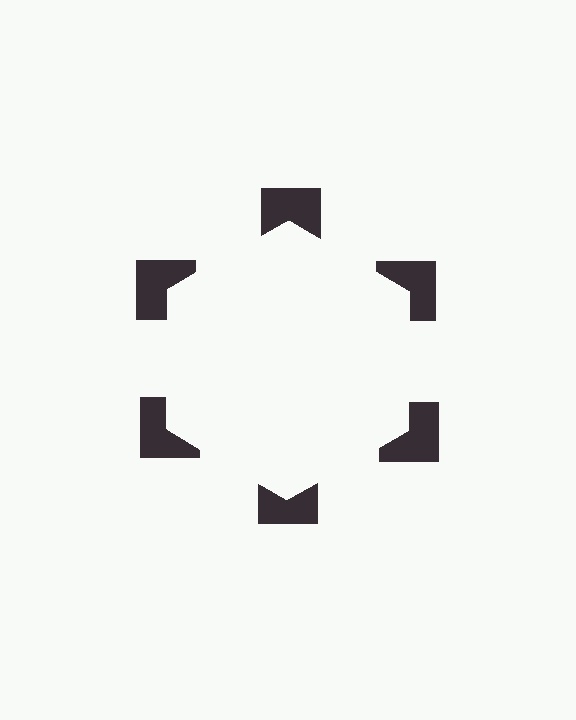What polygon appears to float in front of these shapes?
An illusory hexagon — its edges are inferred from the aligned wedge cuts in the notched squares, not physically drawn.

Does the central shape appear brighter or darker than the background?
It typically appears slightly brighter than the background, even though no actual brightness change is drawn.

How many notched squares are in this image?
There are 6 — one at each vertex of the illusory hexagon.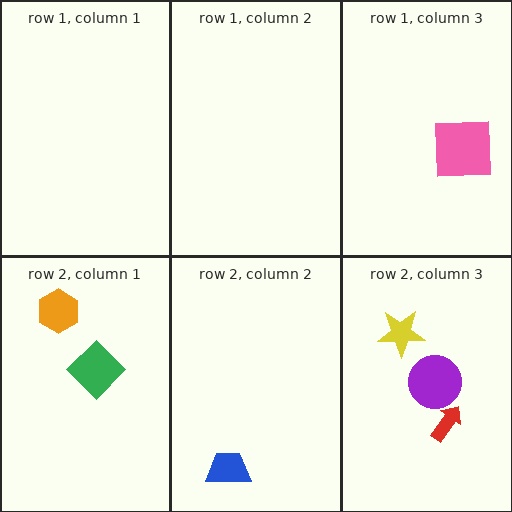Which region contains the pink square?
The row 1, column 3 region.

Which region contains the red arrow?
The row 2, column 3 region.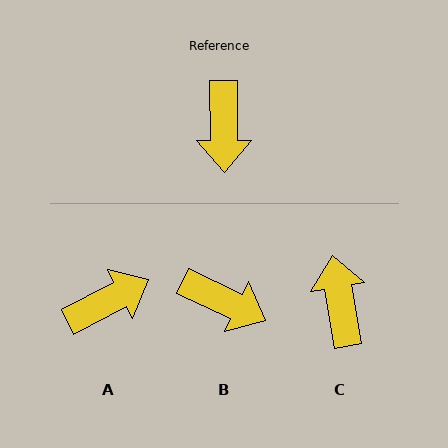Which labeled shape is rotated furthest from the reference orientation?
C, about 171 degrees away.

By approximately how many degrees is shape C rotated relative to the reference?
Approximately 171 degrees clockwise.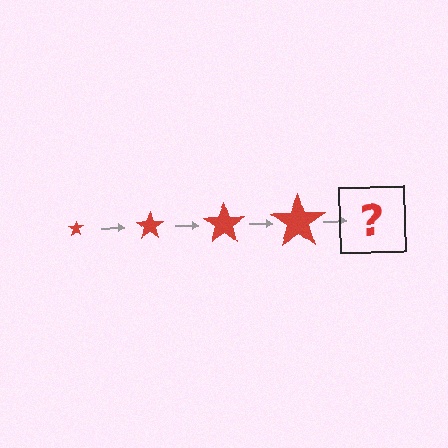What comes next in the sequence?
The next element should be a red star, larger than the previous one.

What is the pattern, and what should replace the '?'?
The pattern is that the star gets progressively larger each step. The '?' should be a red star, larger than the previous one.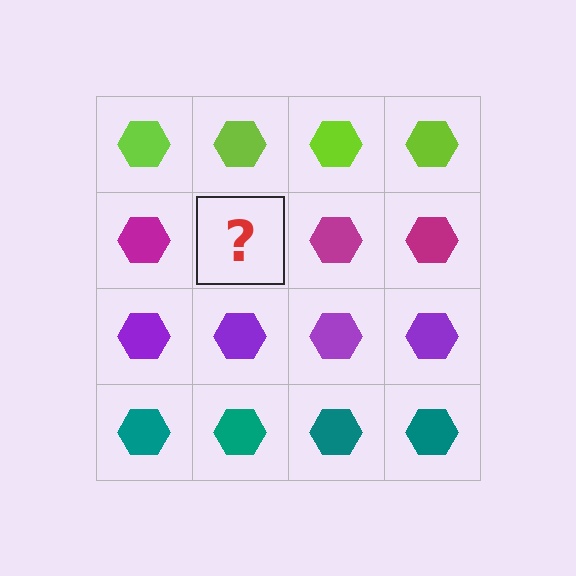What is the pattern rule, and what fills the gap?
The rule is that each row has a consistent color. The gap should be filled with a magenta hexagon.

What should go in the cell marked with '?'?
The missing cell should contain a magenta hexagon.